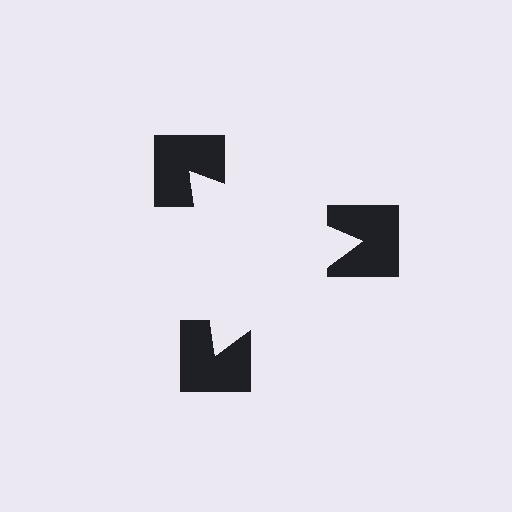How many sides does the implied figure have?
3 sides.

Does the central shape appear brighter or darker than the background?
It typically appears slightly brighter than the background, even though no actual brightness change is drawn.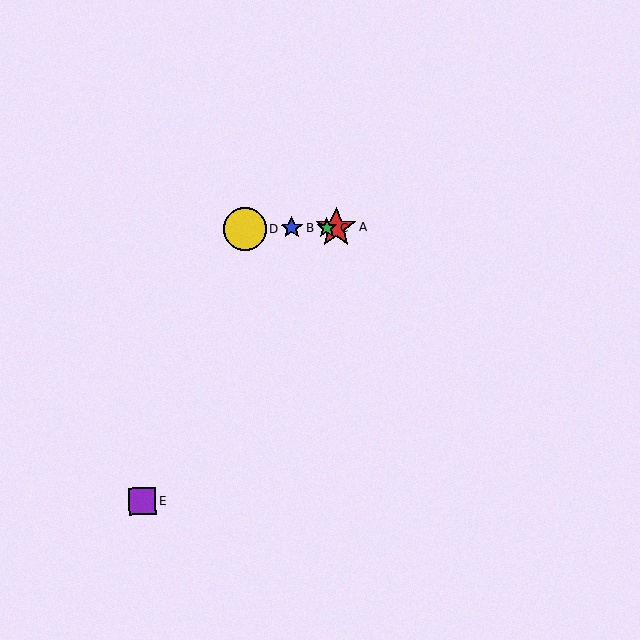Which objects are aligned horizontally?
Objects A, B, C, D are aligned horizontally.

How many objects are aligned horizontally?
4 objects (A, B, C, D) are aligned horizontally.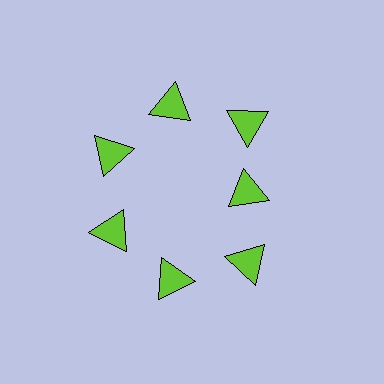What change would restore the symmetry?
The symmetry would be restored by moving it outward, back onto the ring so that all 7 triangles sit at equal angles and equal distance from the center.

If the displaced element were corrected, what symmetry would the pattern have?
It would have 7-fold rotational symmetry — the pattern would map onto itself every 51 degrees.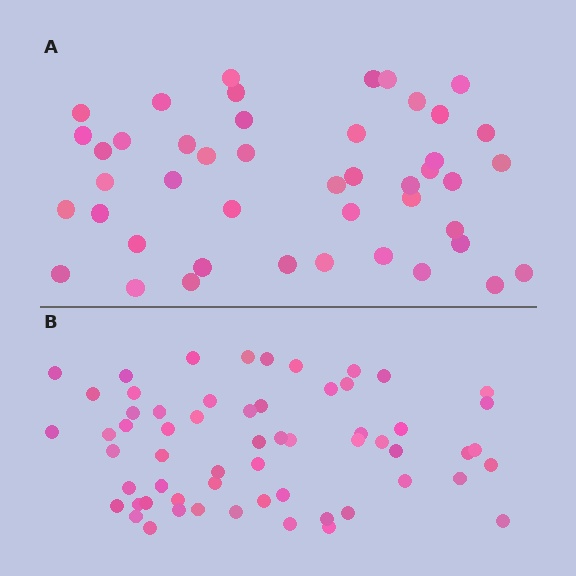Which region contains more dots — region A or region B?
Region B (the bottom region) has more dots.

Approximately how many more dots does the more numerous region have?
Region B has approximately 15 more dots than region A.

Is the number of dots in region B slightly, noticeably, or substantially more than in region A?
Region B has noticeably more, but not dramatically so. The ratio is roughly 1.3 to 1.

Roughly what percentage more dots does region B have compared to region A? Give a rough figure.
About 35% more.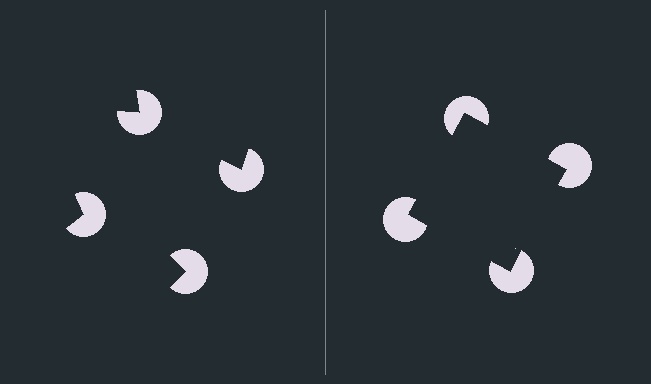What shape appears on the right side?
An illusory square.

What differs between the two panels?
The pac-man discs are positioned identically on both sides; only the wedge orientations differ. On the right they align to a square; on the left they are misaligned.